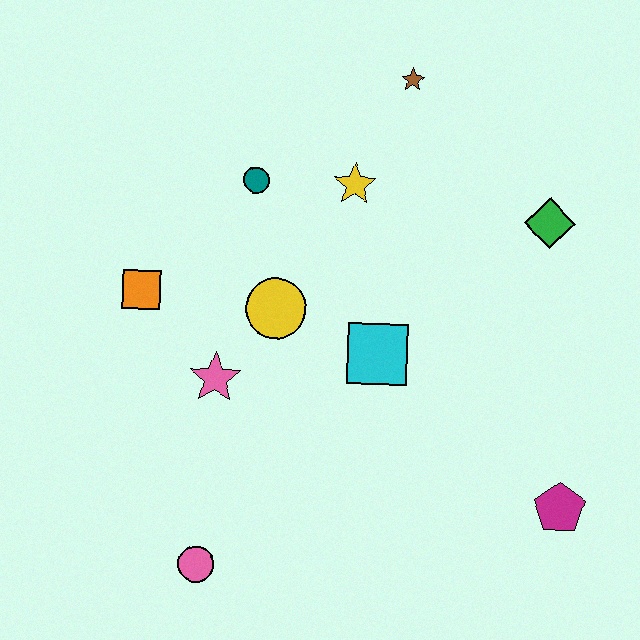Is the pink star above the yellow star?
No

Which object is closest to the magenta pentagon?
The cyan square is closest to the magenta pentagon.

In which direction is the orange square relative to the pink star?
The orange square is above the pink star.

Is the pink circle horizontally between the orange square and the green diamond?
Yes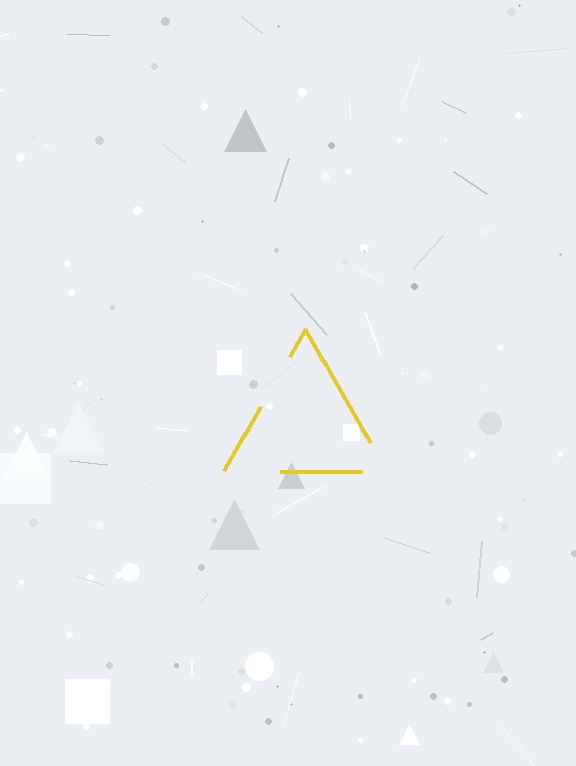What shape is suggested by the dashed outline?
The dashed outline suggests a triangle.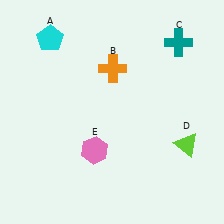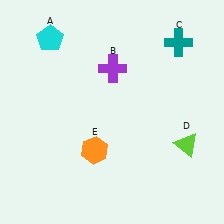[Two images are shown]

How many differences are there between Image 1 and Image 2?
There are 2 differences between the two images.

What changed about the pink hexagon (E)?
In Image 1, E is pink. In Image 2, it changed to orange.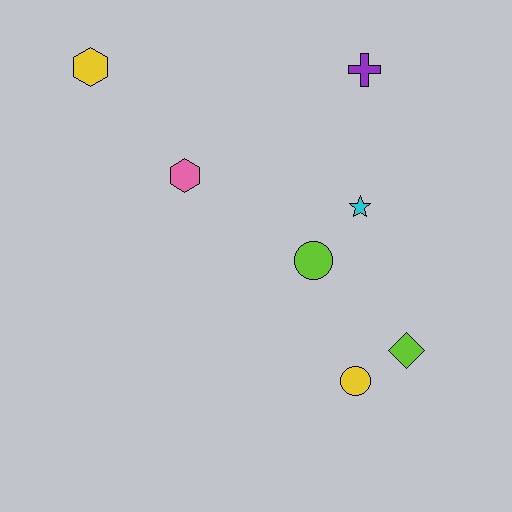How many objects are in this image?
There are 7 objects.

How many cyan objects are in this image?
There is 1 cyan object.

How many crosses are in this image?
There is 1 cross.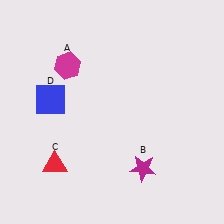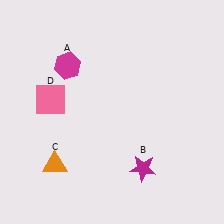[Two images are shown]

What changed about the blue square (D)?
In Image 1, D is blue. In Image 2, it changed to pink.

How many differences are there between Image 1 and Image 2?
There are 2 differences between the two images.